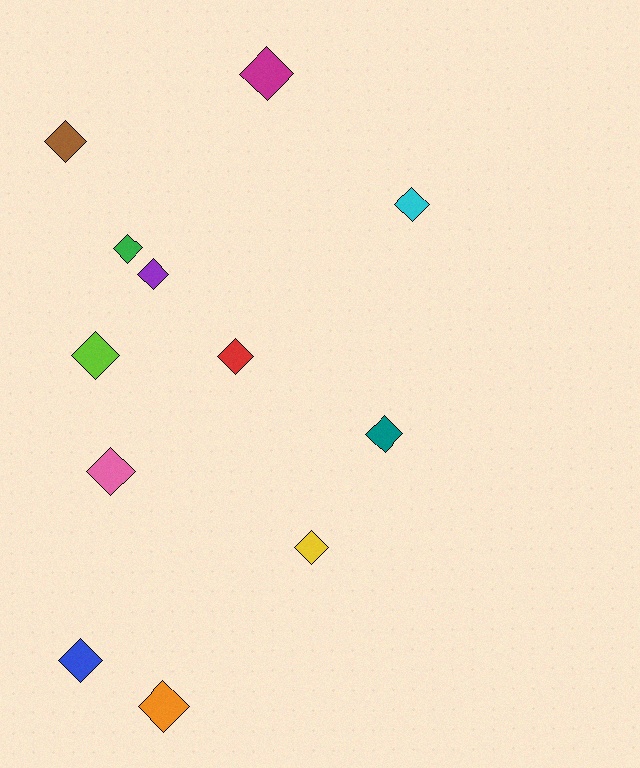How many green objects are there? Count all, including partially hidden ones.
There is 1 green object.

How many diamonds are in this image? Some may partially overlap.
There are 12 diamonds.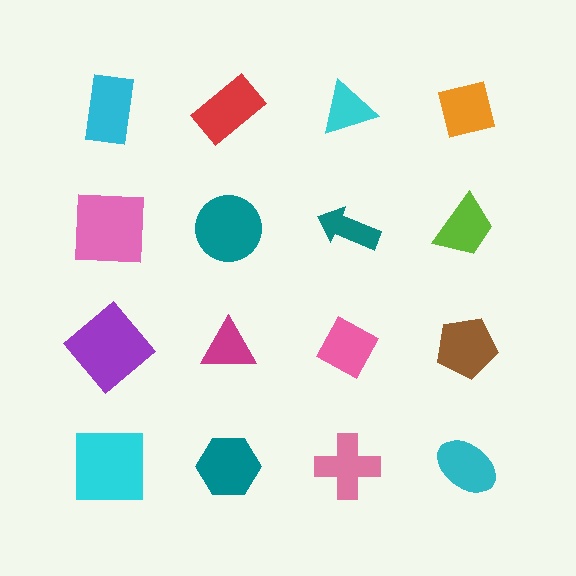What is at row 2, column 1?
A pink square.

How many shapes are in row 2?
4 shapes.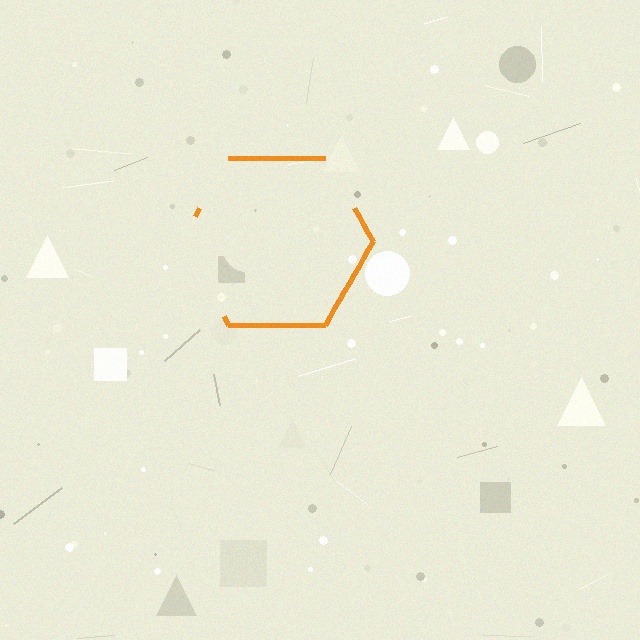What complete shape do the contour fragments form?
The contour fragments form a hexagon.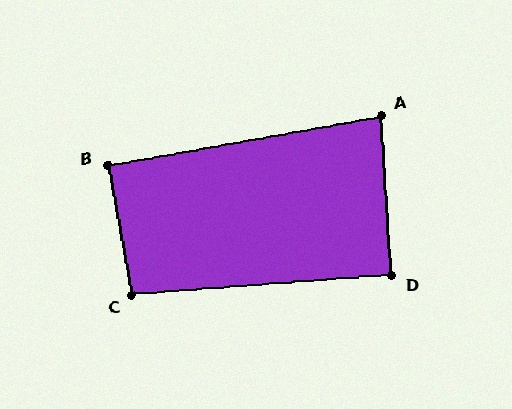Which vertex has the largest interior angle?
C, at approximately 97 degrees.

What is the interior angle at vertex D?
Approximately 90 degrees (approximately right).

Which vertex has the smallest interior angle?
A, at approximately 83 degrees.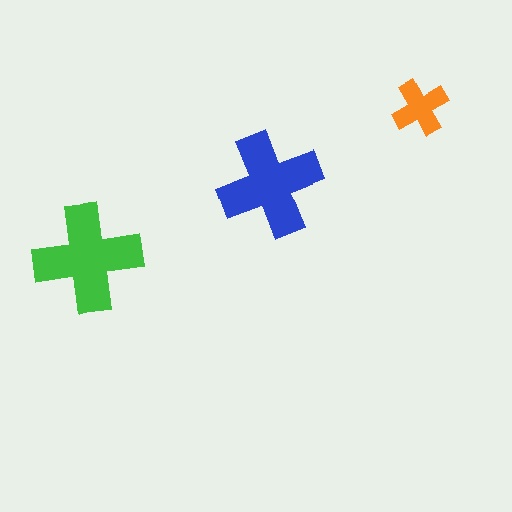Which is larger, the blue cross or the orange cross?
The blue one.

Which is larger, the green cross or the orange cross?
The green one.